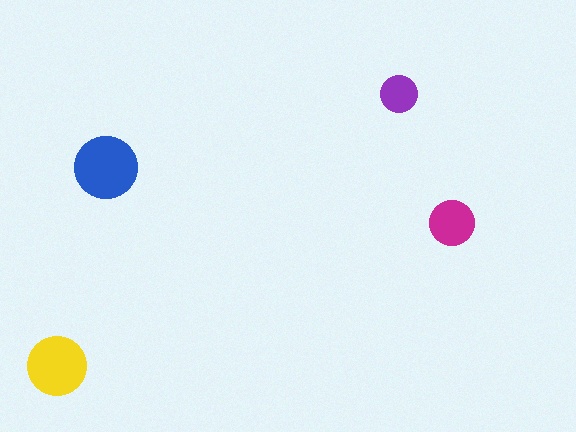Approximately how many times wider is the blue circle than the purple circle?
About 1.5 times wider.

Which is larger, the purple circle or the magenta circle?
The magenta one.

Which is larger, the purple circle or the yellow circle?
The yellow one.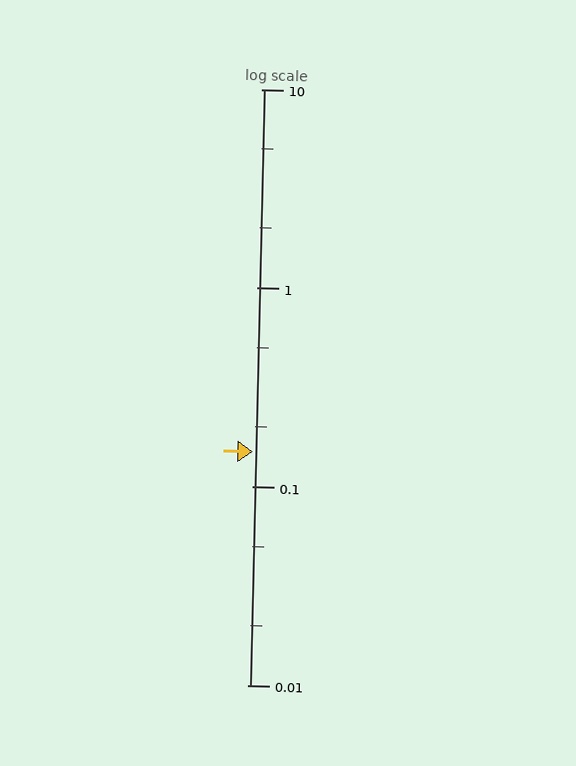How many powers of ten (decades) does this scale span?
The scale spans 3 decades, from 0.01 to 10.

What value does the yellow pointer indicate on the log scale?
The pointer indicates approximately 0.15.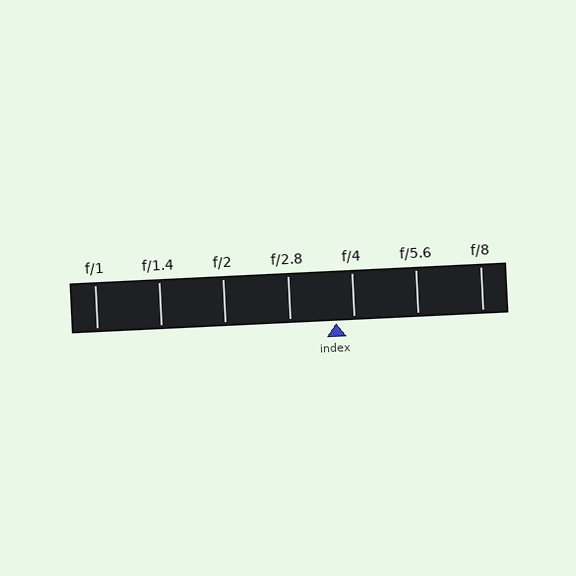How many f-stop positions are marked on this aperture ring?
There are 7 f-stop positions marked.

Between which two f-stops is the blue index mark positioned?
The index mark is between f/2.8 and f/4.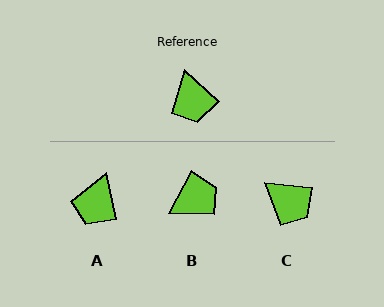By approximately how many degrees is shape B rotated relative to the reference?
Approximately 104 degrees counter-clockwise.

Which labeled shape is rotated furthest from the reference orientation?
B, about 104 degrees away.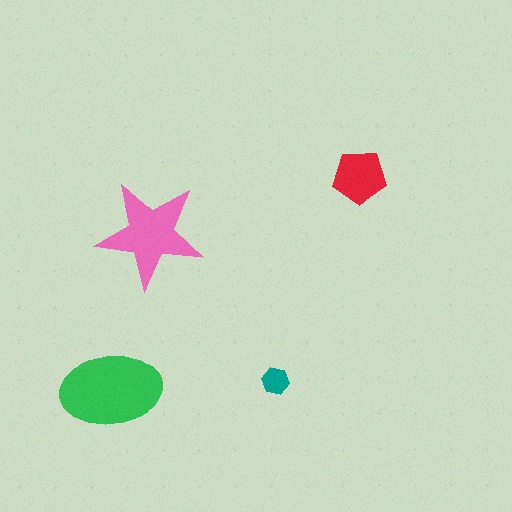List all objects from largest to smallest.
The green ellipse, the pink star, the red pentagon, the teal hexagon.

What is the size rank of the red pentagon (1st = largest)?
3rd.